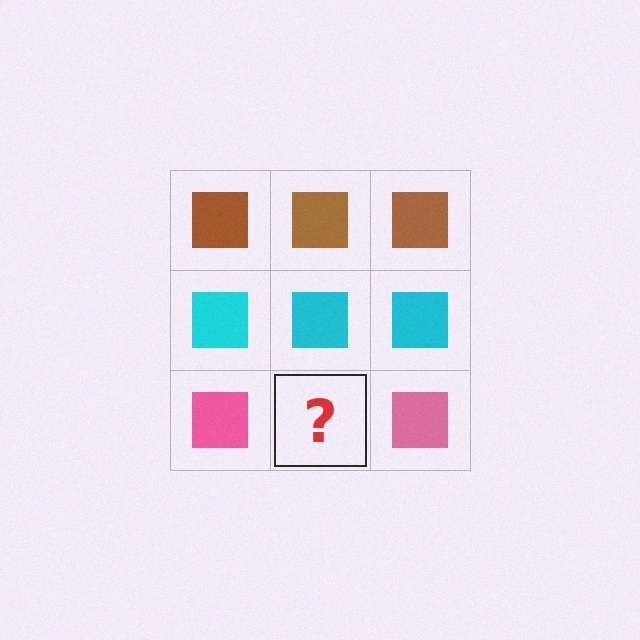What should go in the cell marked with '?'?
The missing cell should contain a pink square.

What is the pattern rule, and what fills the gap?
The rule is that each row has a consistent color. The gap should be filled with a pink square.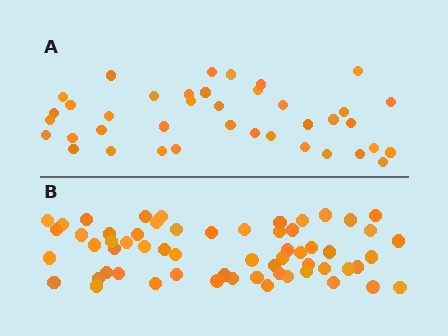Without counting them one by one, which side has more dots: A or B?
Region B (the bottom region) has more dots.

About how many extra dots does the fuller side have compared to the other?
Region B has approximately 20 more dots than region A.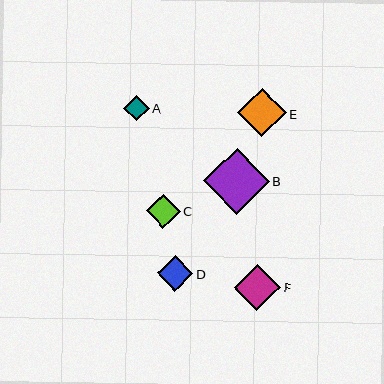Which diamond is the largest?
Diamond B is the largest with a size of approximately 66 pixels.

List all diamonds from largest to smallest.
From largest to smallest: B, E, F, D, C, A.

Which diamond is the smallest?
Diamond A is the smallest with a size of approximately 25 pixels.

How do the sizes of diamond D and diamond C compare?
Diamond D and diamond C are approximately the same size.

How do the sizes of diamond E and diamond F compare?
Diamond E and diamond F are approximately the same size.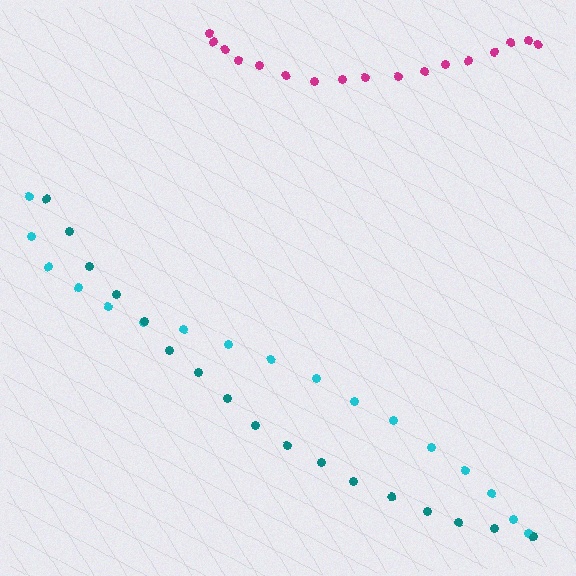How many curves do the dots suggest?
There are 3 distinct paths.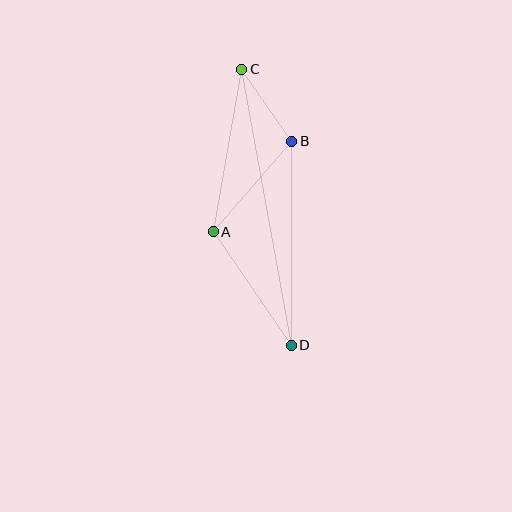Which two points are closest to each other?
Points B and C are closest to each other.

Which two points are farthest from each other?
Points C and D are farthest from each other.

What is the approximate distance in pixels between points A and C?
The distance between A and C is approximately 165 pixels.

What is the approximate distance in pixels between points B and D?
The distance between B and D is approximately 204 pixels.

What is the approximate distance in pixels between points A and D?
The distance between A and D is approximately 137 pixels.